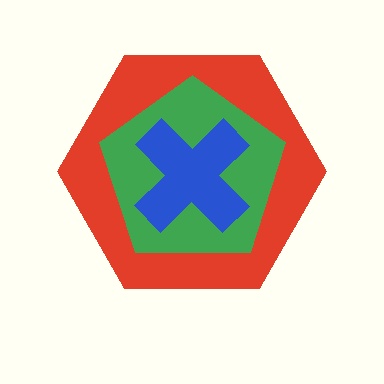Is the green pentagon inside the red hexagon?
Yes.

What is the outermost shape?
The red hexagon.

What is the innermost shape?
The blue cross.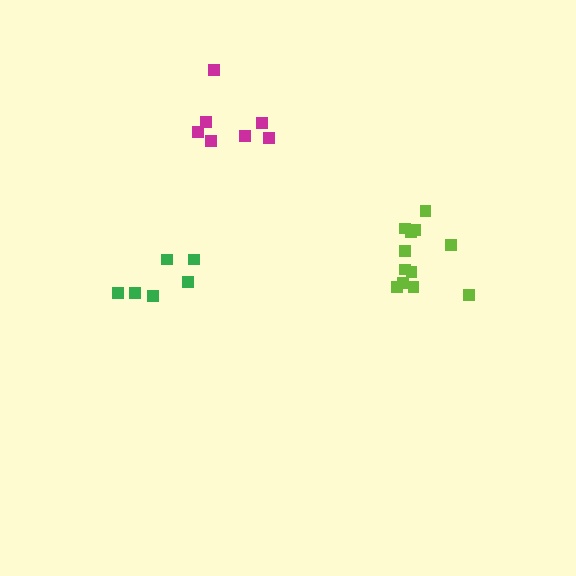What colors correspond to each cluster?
The clusters are colored: lime, green, magenta.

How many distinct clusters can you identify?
There are 3 distinct clusters.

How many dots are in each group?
Group 1: 12 dots, Group 2: 6 dots, Group 3: 7 dots (25 total).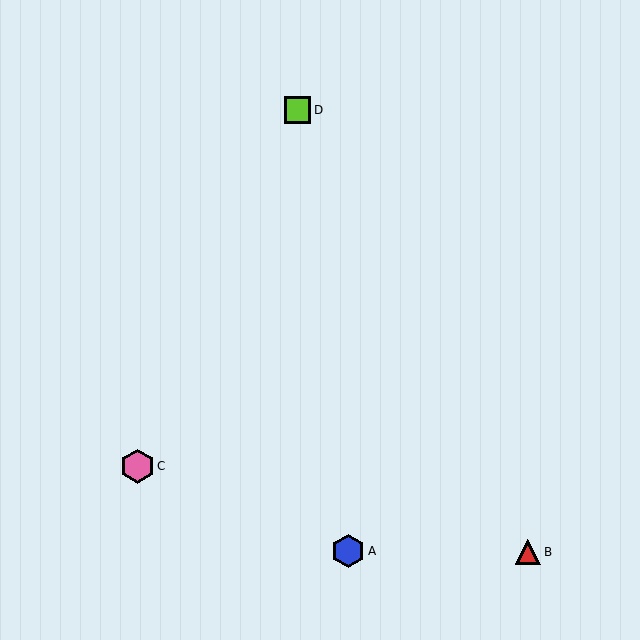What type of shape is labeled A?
Shape A is a blue hexagon.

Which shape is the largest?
The pink hexagon (labeled C) is the largest.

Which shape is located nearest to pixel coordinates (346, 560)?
The blue hexagon (labeled A) at (348, 551) is nearest to that location.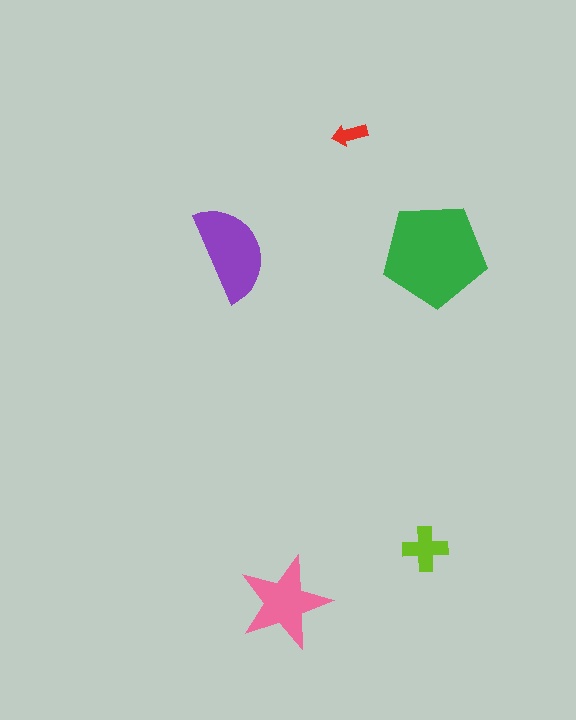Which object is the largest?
The green pentagon.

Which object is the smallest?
The red arrow.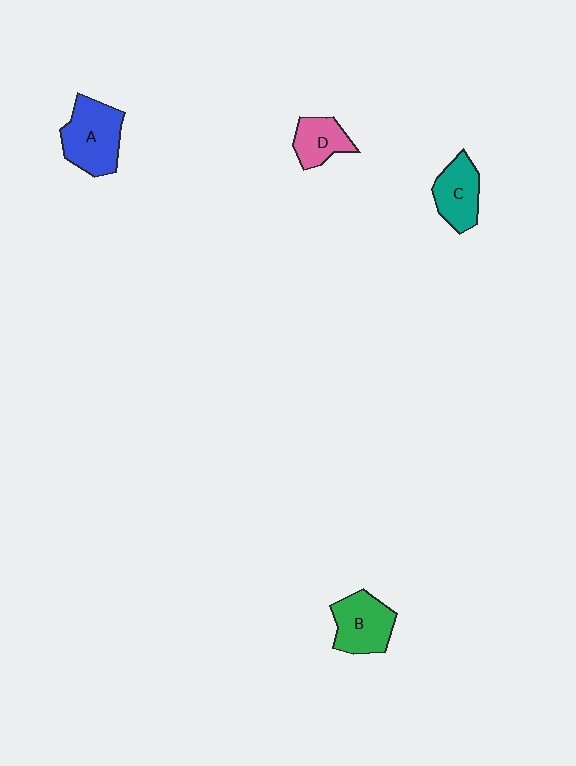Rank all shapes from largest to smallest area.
From largest to smallest: A (blue), B (green), C (teal), D (pink).